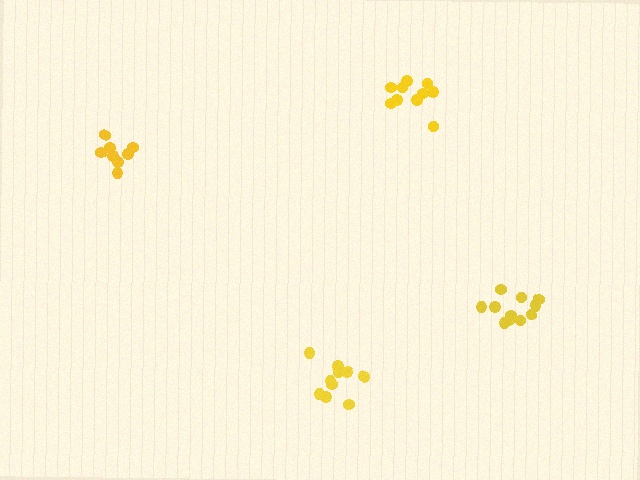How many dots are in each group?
Group 1: 11 dots, Group 2: 10 dots, Group 3: 8 dots, Group 4: 10 dots (39 total).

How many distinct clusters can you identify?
There are 4 distinct clusters.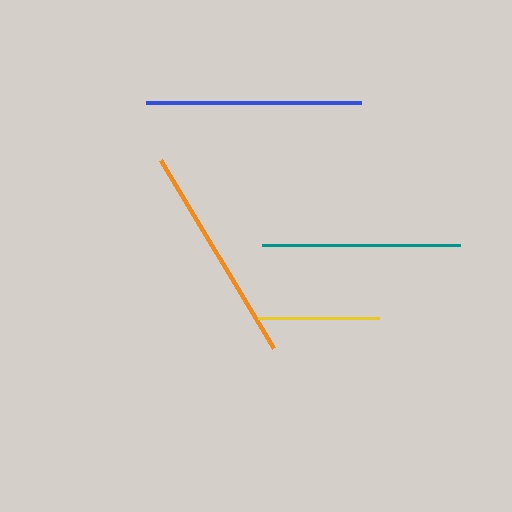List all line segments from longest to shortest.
From longest to shortest: orange, blue, teal, yellow.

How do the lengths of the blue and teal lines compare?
The blue and teal lines are approximately the same length.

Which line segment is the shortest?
The yellow line is the shortest at approximately 120 pixels.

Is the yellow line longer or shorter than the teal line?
The teal line is longer than the yellow line.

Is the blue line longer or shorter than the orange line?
The orange line is longer than the blue line.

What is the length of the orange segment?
The orange segment is approximately 220 pixels long.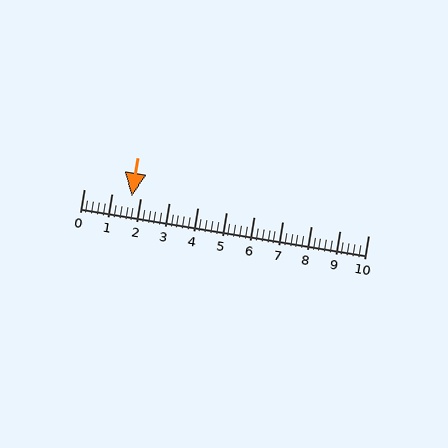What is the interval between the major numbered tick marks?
The major tick marks are spaced 1 units apart.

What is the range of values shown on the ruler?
The ruler shows values from 0 to 10.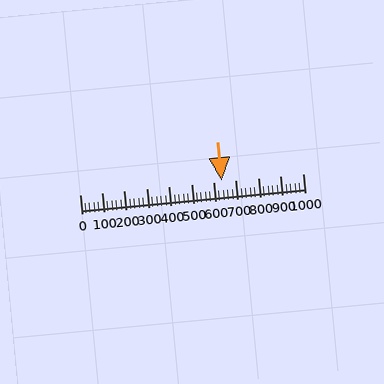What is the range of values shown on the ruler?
The ruler shows values from 0 to 1000.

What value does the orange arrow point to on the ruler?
The orange arrow points to approximately 638.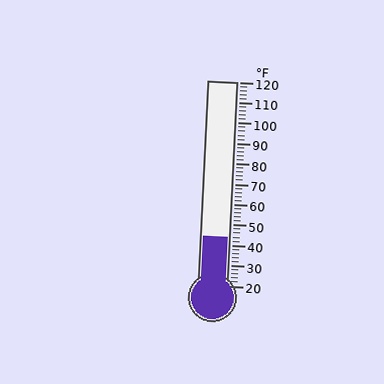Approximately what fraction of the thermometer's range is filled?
The thermometer is filled to approximately 25% of its range.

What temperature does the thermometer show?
The thermometer shows approximately 44°F.